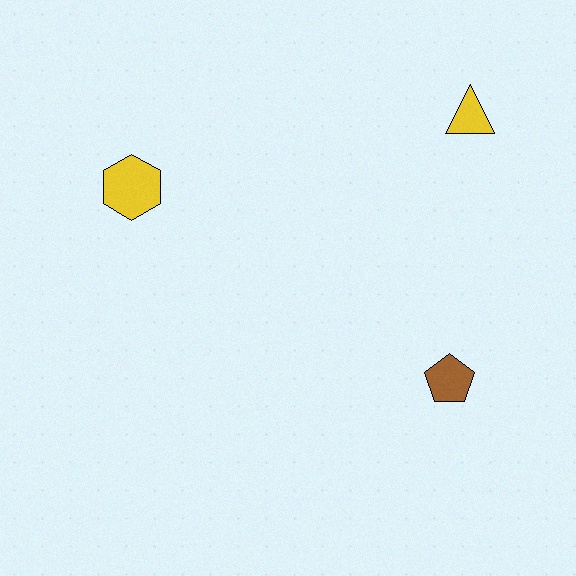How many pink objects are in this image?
There are no pink objects.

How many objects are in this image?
There are 3 objects.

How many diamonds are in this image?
There are no diamonds.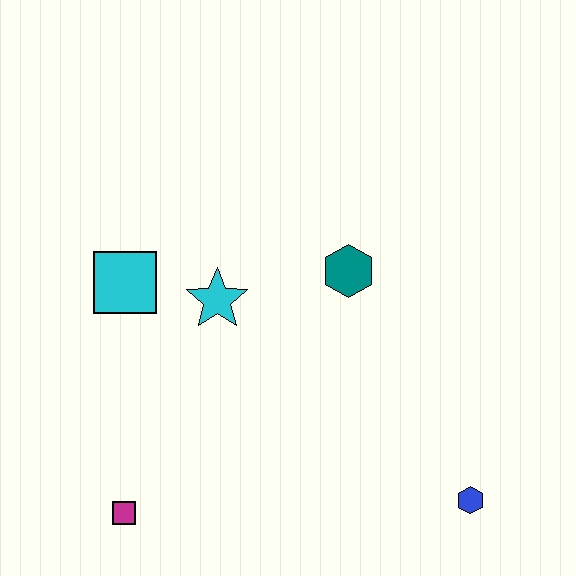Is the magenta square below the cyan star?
Yes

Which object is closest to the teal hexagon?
The cyan star is closest to the teal hexagon.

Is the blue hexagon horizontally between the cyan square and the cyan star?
No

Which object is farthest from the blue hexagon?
The cyan square is farthest from the blue hexagon.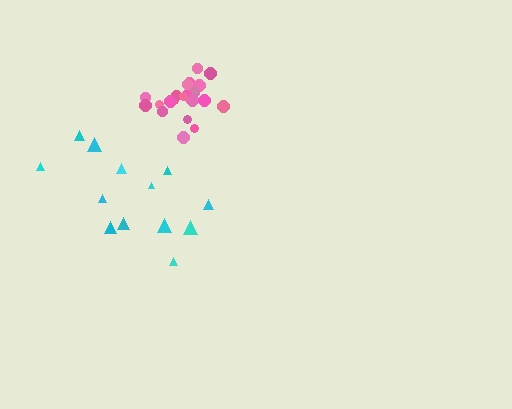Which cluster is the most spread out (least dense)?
Cyan.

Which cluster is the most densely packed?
Pink.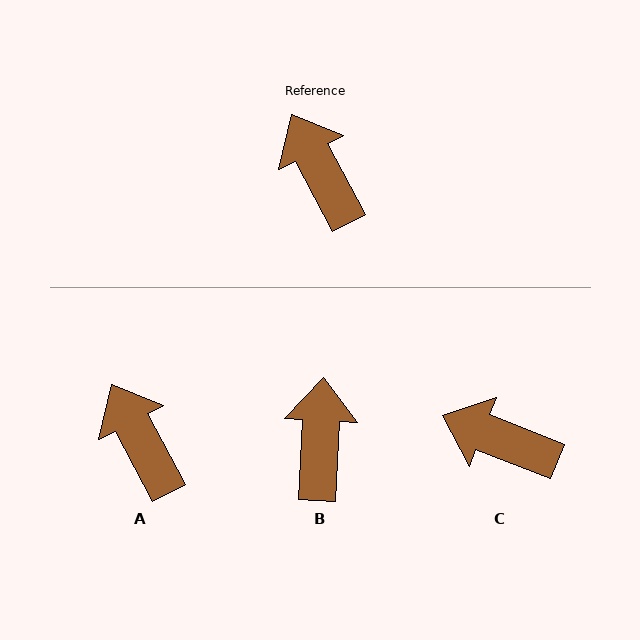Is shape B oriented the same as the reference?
No, it is off by about 31 degrees.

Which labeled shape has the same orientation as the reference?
A.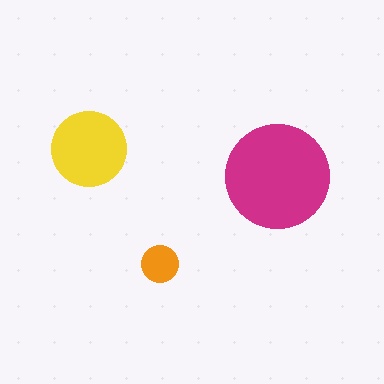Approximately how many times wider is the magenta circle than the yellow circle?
About 1.5 times wider.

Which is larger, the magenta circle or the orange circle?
The magenta one.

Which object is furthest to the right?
The magenta circle is rightmost.